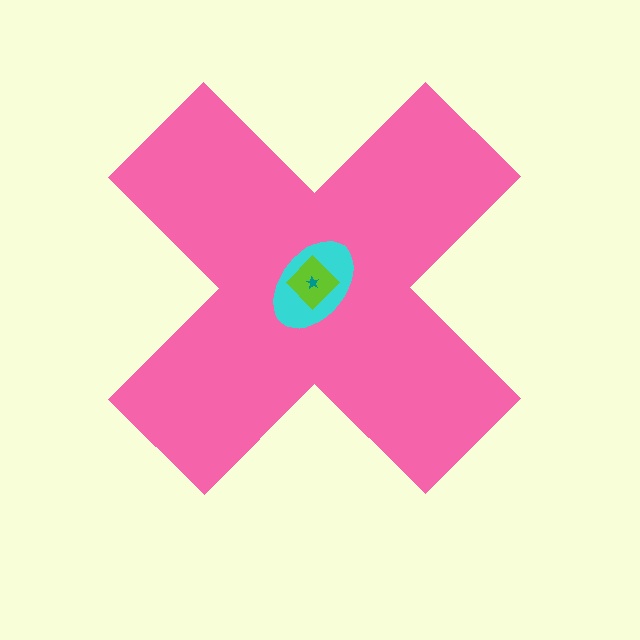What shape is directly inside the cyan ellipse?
The lime diamond.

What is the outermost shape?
The pink cross.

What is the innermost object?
The teal star.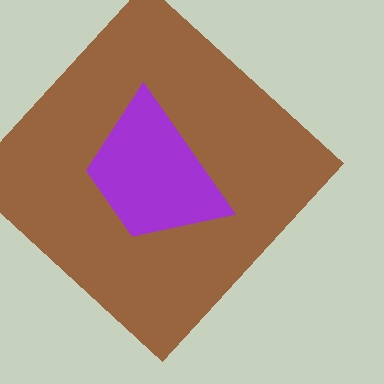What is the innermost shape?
The purple trapezoid.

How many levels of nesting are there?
2.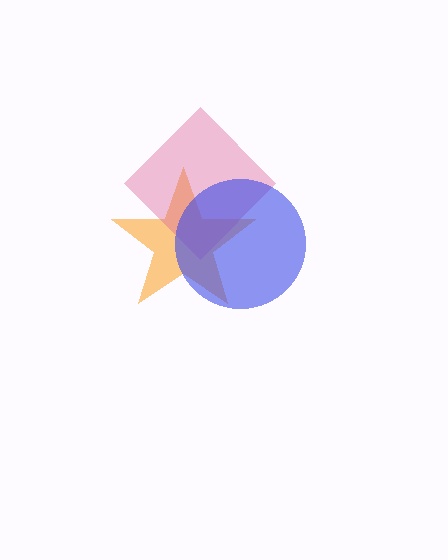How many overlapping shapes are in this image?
There are 3 overlapping shapes in the image.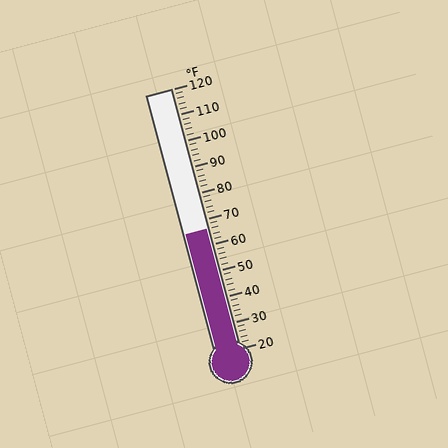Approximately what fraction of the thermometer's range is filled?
The thermometer is filled to approximately 45% of its range.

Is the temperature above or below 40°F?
The temperature is above 40°F.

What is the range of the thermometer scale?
The thermometer scale ranges from 20°F to 120°F.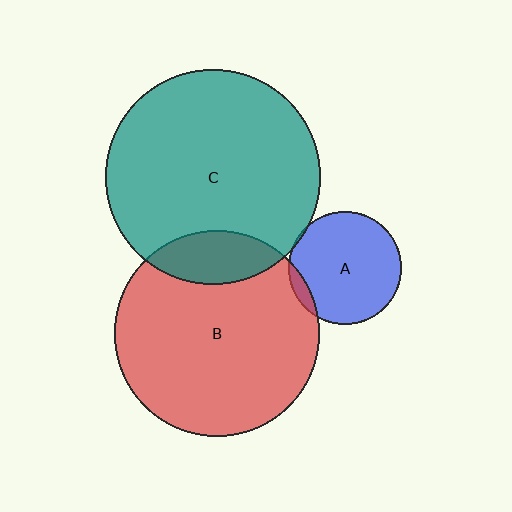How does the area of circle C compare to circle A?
Approximately 3.6 times.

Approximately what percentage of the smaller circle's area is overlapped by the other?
Approximately 15%.